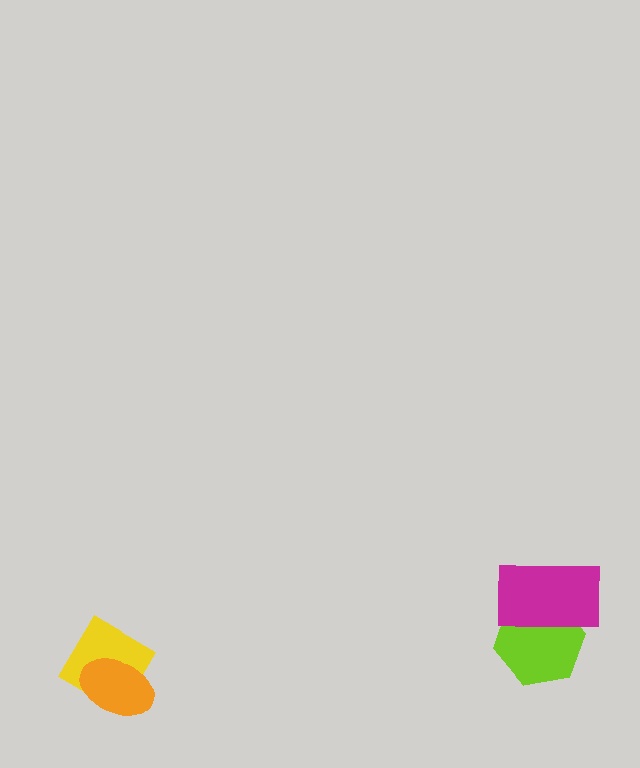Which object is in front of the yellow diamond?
The orange ellipse is in front of the yellow diamond.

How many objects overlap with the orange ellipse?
1 object overlaps with the orange ellipse.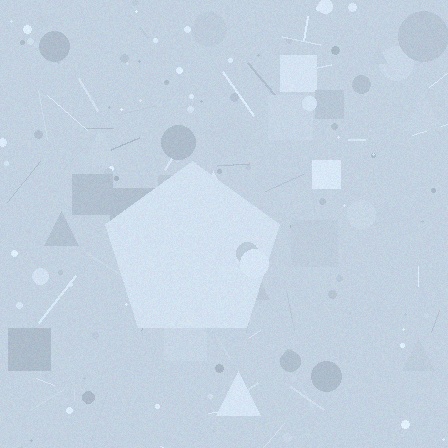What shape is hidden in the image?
A pentagon is hidden in the image.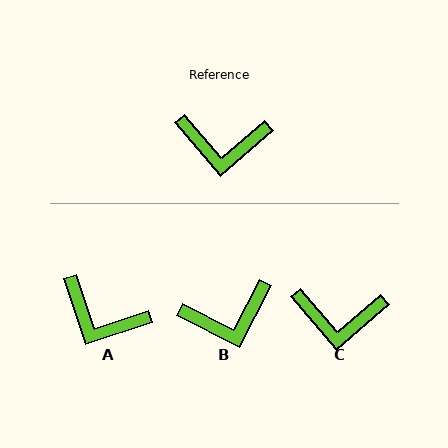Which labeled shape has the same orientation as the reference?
C.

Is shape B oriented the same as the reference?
No, it is off by about 22 degrees.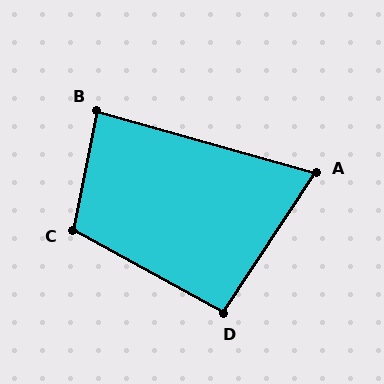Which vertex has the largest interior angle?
C, at approximately 108 degrees.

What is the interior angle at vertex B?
Approximately 86 degrees (approximately right).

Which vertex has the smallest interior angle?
A, at approximately 72 degrees.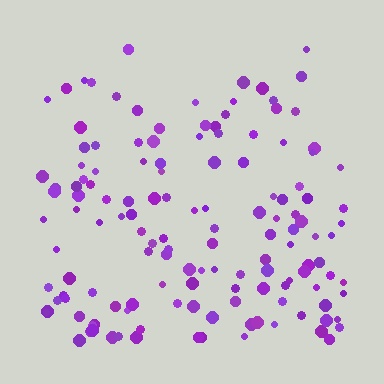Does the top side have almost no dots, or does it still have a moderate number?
Still a moderate number, just noticeably fewer than the bottom.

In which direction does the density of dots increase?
From top to bottom, with the bottom side densest.